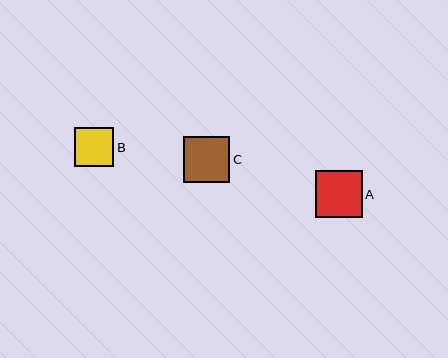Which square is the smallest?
Square B is the smallest with a size of approximately 39 pixels.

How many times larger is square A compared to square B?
Square A is approximately 1.2 times the size of square B.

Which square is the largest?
Square A is the largest with a size of approximately 47 pixels.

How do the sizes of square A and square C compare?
Square A and square C are approximately the same size.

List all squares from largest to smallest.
From largest to smallest: A, C, B.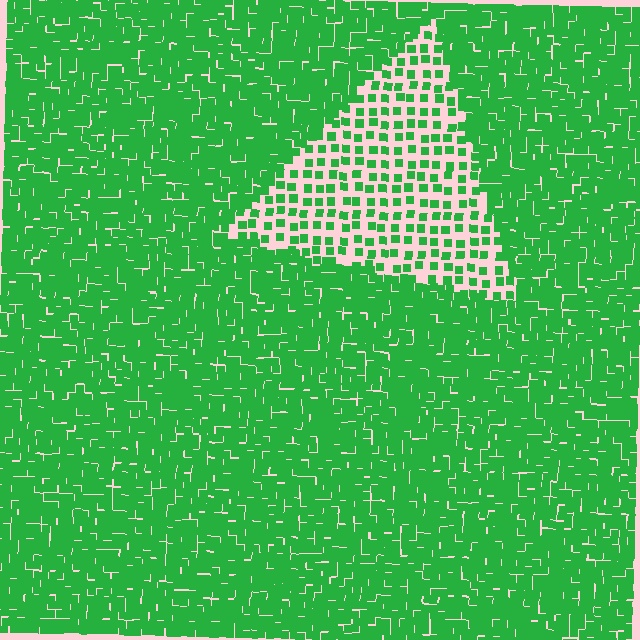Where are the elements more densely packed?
The elements are more densely packed outside the triangle boundary.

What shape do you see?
I see a triangle.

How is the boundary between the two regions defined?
The boundary is defined by a change in element density (approximately 2.7x ratio). All elements are the same color, size, and shape.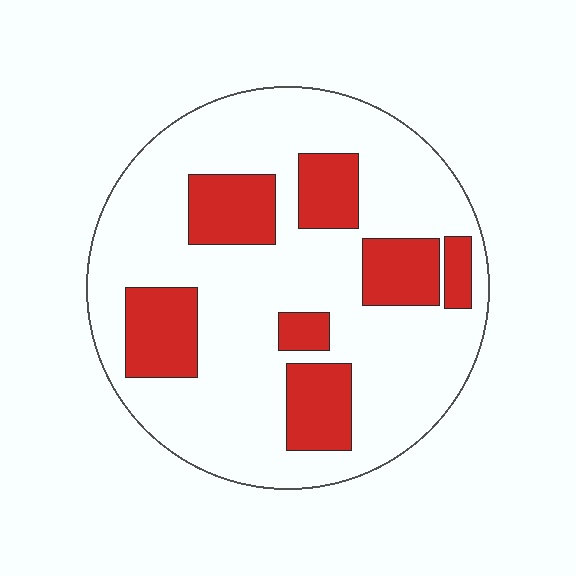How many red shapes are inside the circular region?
7.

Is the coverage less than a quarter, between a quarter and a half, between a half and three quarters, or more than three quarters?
Between a quarter and a half.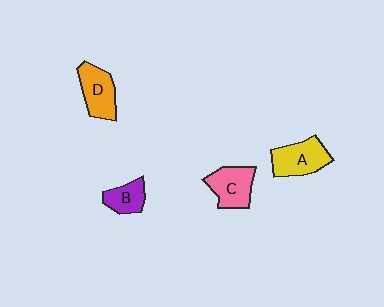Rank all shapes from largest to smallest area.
From largest to smallest: A (yellow), D (orange), C (pink), B (purple).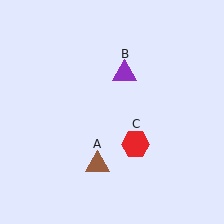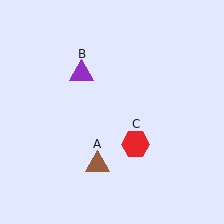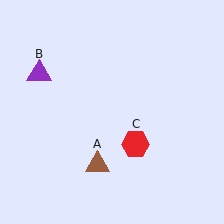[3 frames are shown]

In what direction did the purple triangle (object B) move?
The purple triangle (object B) moved left.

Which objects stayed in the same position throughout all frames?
Brown triangle (object A) and red hexagon (object C) remained stationary.